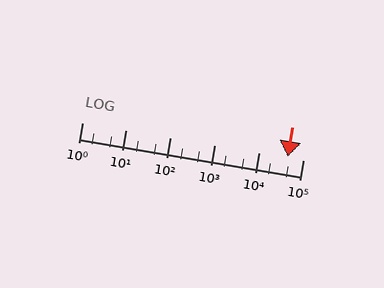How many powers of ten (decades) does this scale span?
The scale spans 5 decades, from 1 to 100000.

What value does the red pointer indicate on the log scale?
The pointer indicates approximately 44000.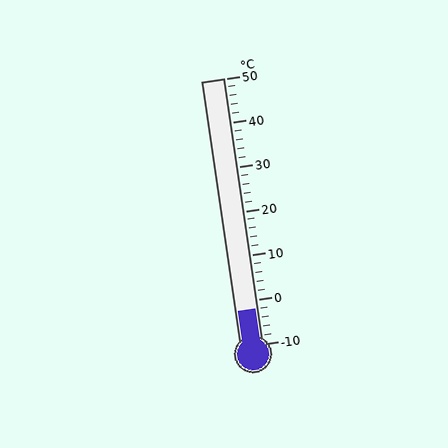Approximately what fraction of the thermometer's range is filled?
The thermometer is filled to approximately 15% of its range.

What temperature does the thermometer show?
The thermometer shows approximately -2°C.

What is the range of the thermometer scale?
The thermometer scale ranges from -10°C to 50°C.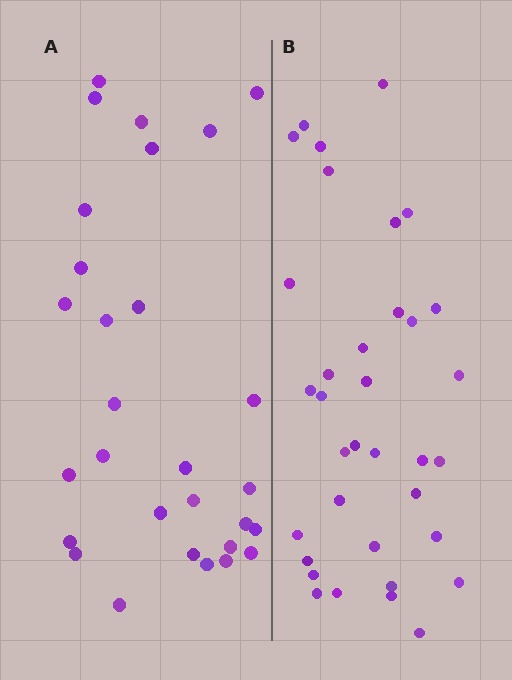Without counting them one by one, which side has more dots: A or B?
Region B (the right region) has more dots.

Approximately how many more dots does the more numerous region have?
Region B has about 6 more dots than region A.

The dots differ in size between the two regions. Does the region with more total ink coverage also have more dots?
No. Region A has more total ink coverage because its dots are larger, but region B actually contains more individual dots. Total area can be misleading — the number of items is what matters here.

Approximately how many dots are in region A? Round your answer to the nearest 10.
About 30 dots. (The exact count is 29, which rounds to 30.)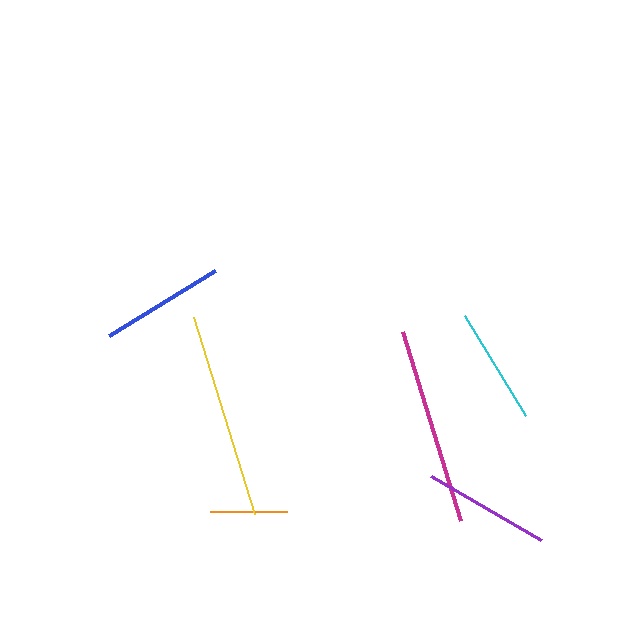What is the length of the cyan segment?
The cyan segment is approximately 117 pixels long.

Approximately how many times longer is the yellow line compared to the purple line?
The yellow line is approximately 1.6 times the length of the purple line.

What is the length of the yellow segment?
The yellow segment is approximately 206 pixels long.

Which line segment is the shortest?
The orange line is the shortest at approximately 77 pixels.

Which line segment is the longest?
The yellow line is the longest at approximately 206 pixels.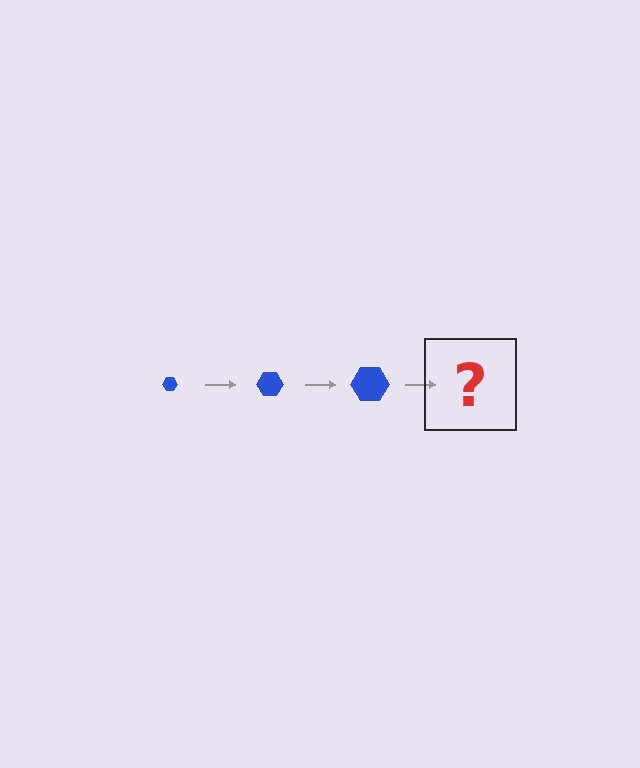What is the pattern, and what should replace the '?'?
The pattern is that the hexagon gets progressively larger each step. The '?' should be a blue hexagon, larger than the previous one.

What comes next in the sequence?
The next element should be a blue hexagon, larger than the previous one.